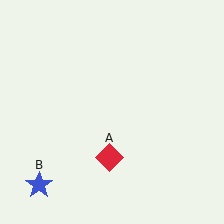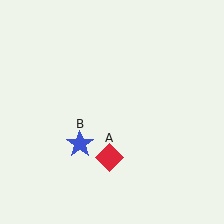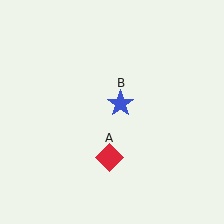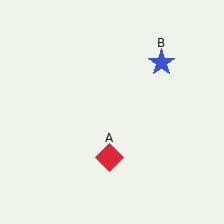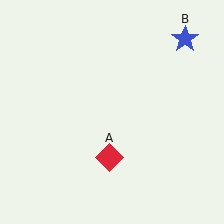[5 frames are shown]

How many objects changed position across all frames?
1 object changed position: blue star (object B).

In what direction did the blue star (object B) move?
The blue star (object B) moved up and to the right.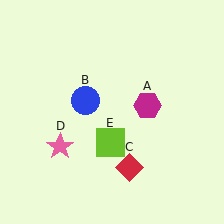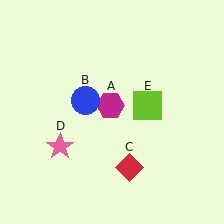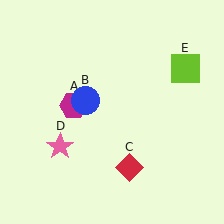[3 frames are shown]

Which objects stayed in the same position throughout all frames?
Blue circle (object B) and red diamond (object C) and pink star (object D) remained stationary.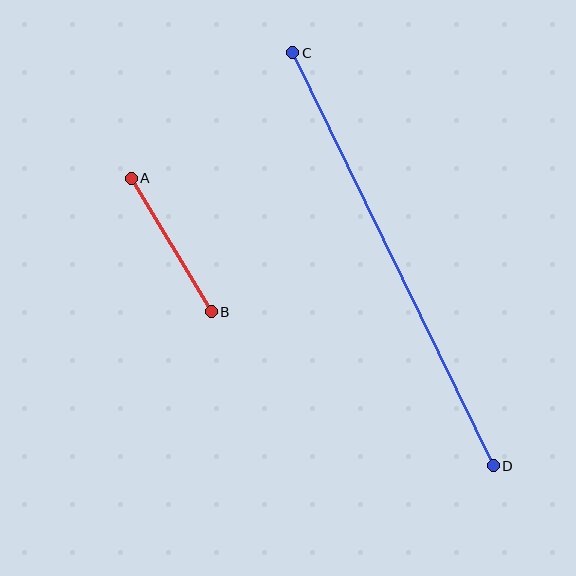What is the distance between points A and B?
The distance is approximately 155 pixels.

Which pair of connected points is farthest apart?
Points C and D are farthest apart.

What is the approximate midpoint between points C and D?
The midpoint is at approximately (393, 259) pixels.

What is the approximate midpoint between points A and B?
The midpoint is at approximately (171, 245) pixels.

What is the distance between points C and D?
The distance is approximately 459 pixels.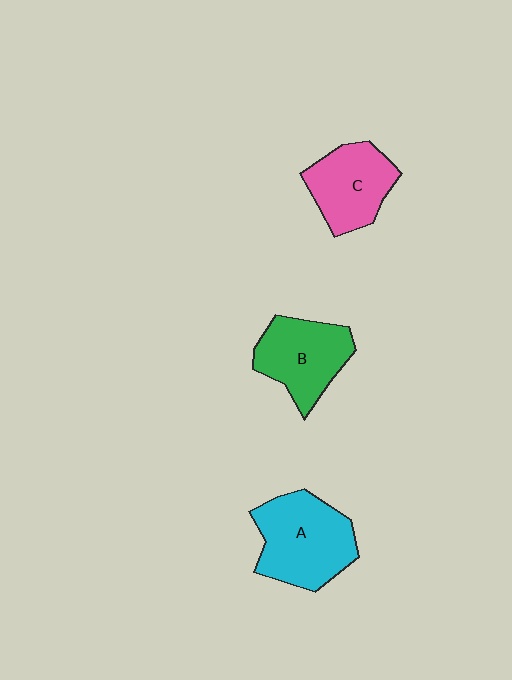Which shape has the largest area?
Shape A (cyan).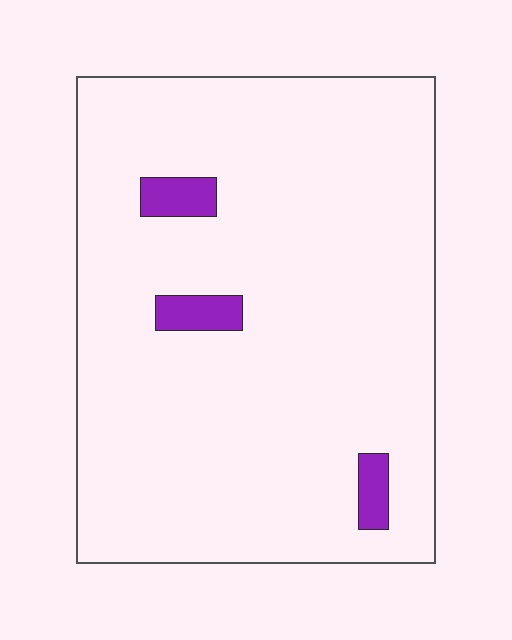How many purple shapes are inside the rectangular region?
3.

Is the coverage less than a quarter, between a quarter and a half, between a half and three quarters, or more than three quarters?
Less than a quarter.